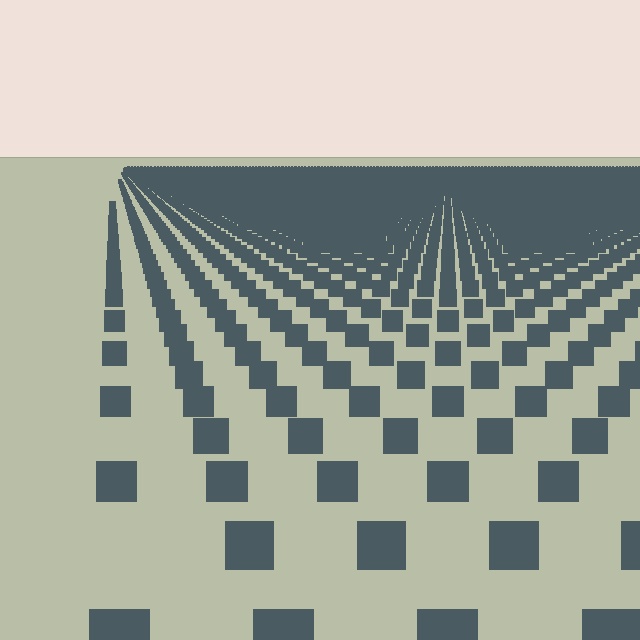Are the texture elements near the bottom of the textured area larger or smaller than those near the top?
Larger. Near the bottom, elements are closer to the viewer and appear at a bigger on-screen size.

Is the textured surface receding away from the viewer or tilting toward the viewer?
The surface is receding away from the viewer. Texture elements get smaller and denser toward the top.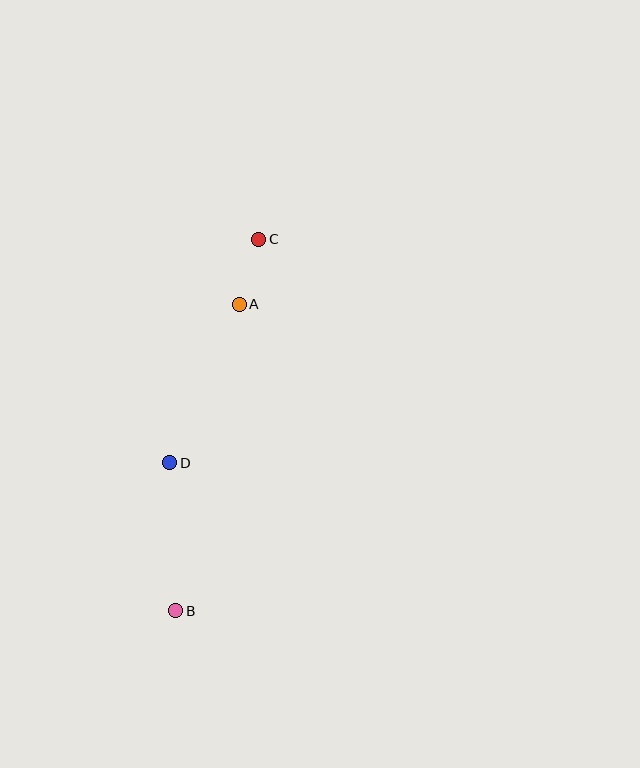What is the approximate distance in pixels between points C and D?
The distance between C and D is approximately 240 pixels.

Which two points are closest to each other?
Points A and C are closest to each other.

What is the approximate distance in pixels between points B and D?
The distance between B and D is approximately 148 pixels.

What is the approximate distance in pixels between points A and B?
The distance between A and B is approximately 313 pixels.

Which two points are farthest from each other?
Points B and C are farthest from each other.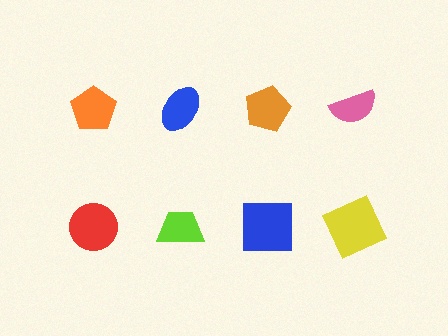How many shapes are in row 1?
4 shapes.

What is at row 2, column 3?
A blue square.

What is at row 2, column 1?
A red circle.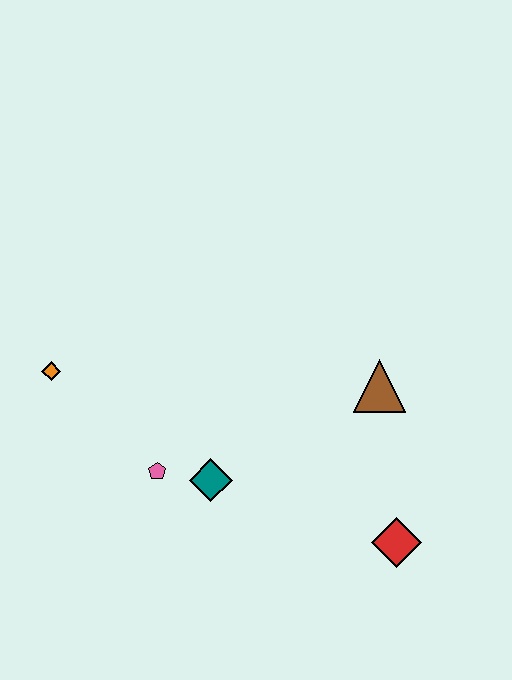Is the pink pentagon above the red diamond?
Yes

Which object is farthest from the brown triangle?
The orange diamond is farthest from the brown triangle.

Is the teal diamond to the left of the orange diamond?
No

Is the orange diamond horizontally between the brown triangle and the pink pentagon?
No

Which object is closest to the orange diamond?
The pink pentagon is closest to the orange diamond.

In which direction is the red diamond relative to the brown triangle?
The red diamond is below the brown triangle.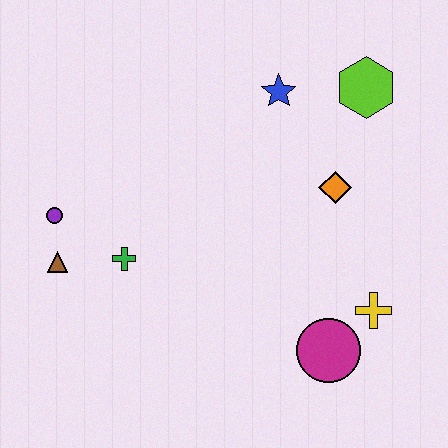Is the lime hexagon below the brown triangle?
No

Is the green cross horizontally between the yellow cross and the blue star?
No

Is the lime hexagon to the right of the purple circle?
Yes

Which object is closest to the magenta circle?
The yellow cross is closest to the magenta circle.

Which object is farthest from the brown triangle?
The lime hexagon is farthest from the brown triangle.